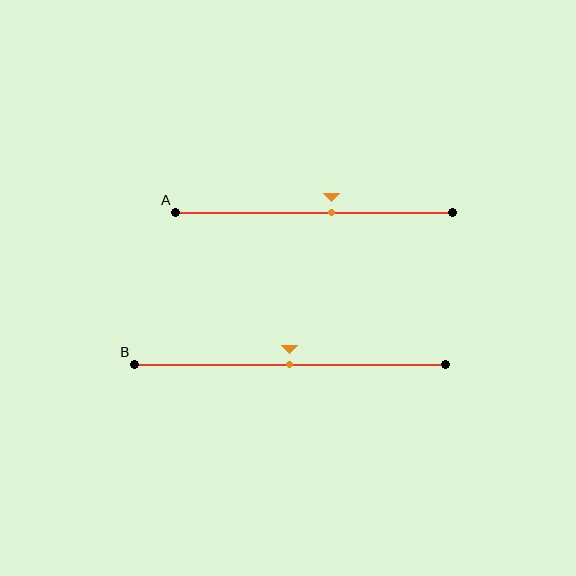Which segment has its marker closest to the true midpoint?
Segment B has its marker closest to the true midpoint.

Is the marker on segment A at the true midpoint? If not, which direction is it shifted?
No, the marker on segment A is shifted to the right by about 6% of the segment length.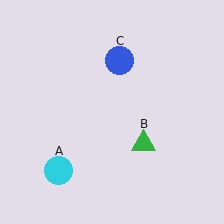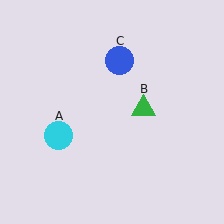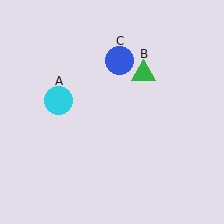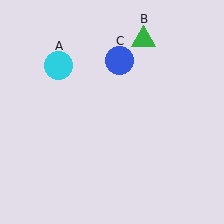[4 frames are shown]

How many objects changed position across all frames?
2 objects changed position: cyan circle (object A), green triangle (object B).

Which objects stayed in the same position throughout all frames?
Blue circle (object C) remained stationary.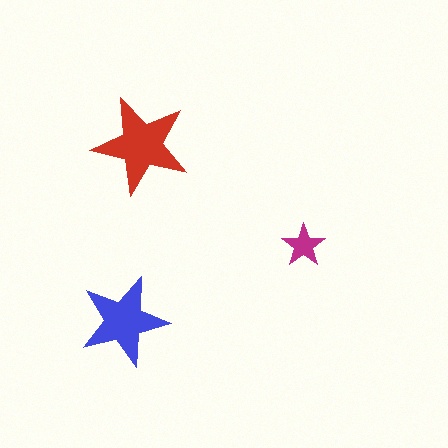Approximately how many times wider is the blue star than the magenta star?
About 2 times wider.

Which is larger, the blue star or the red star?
The red one.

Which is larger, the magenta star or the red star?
The red one.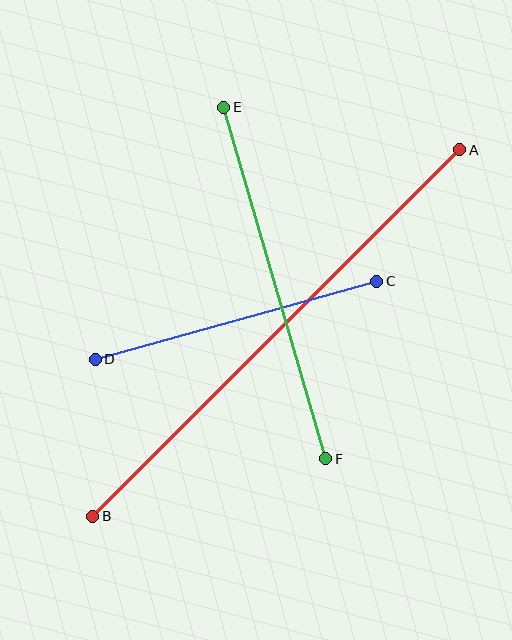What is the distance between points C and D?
The distance is approximately 292 pixels.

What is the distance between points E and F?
The distance is approximately 366 pixels.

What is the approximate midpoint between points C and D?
The midpoint is at approximately (236, 320) pixels.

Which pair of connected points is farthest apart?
Points A and B are farthest apart.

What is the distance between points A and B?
The distance is approximately 518 pixels.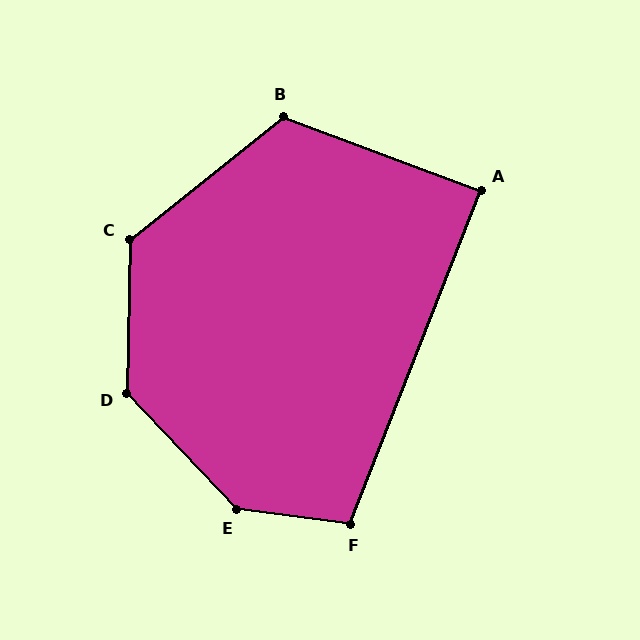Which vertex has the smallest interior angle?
A, at approximately 89 degrees.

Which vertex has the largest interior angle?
E, at approximately 141 degrees.